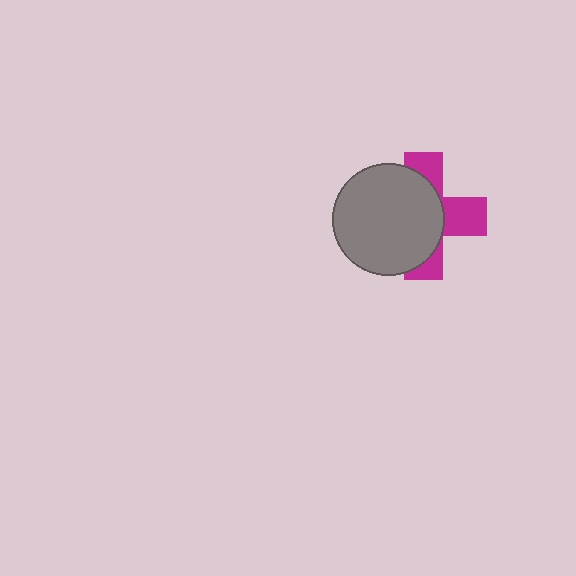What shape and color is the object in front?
The object in front is a gray circle.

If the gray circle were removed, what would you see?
You would see the complete magenta cross.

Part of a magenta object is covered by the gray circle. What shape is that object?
It is a cross.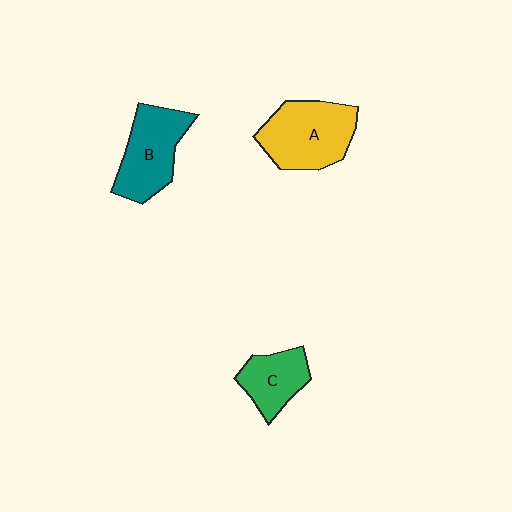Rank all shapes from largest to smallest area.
From largest to smallest: A (yellow), B (teal), C (green).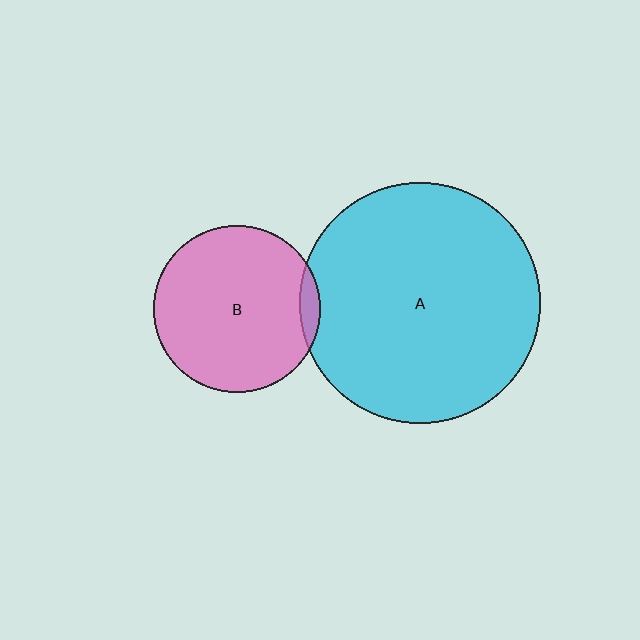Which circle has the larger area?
Circle A (cyan).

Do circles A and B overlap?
Yes.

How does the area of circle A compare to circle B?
Approximately 2.1 times.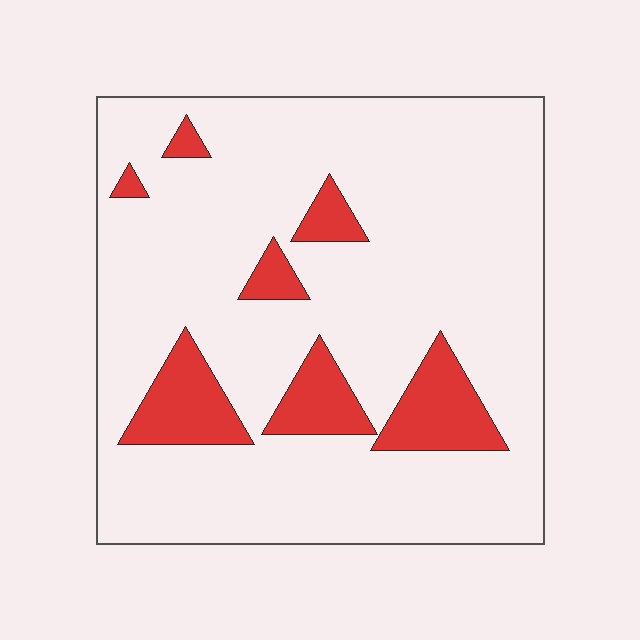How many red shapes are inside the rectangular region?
7.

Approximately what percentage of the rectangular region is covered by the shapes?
Approximately 15%.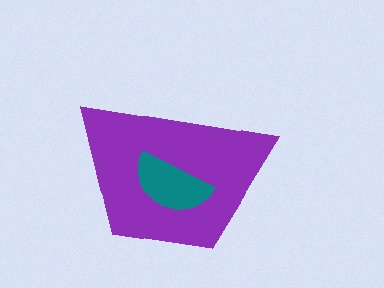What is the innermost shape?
The teal semicircle.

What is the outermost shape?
The purple trapezoid.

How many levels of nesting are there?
2.